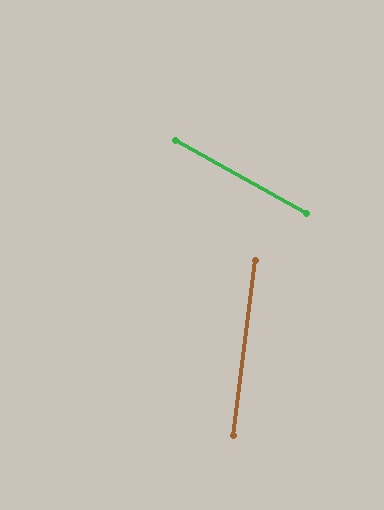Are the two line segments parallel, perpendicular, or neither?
Neither parallel nor perpendicular — they differ by about 68°.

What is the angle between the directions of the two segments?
Approximately 68 degrees.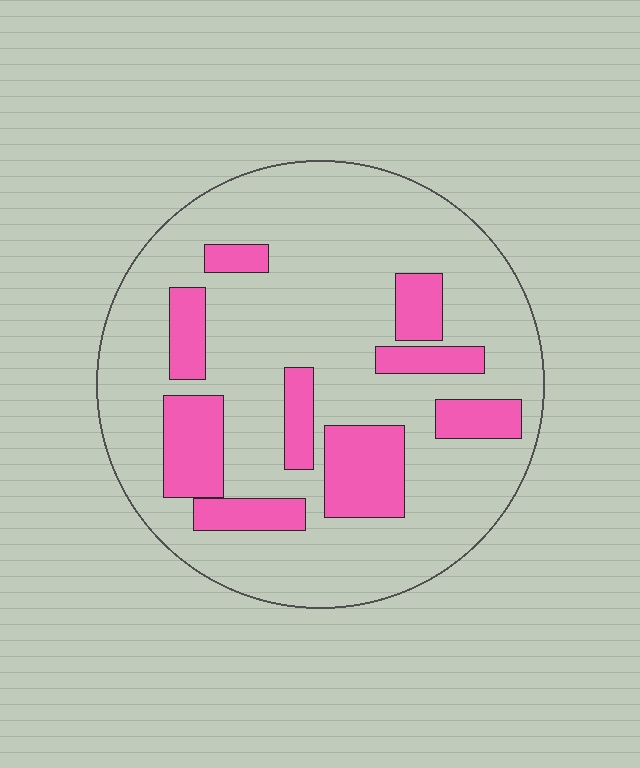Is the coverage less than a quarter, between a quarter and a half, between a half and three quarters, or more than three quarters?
Less than a quarter.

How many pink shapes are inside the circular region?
9.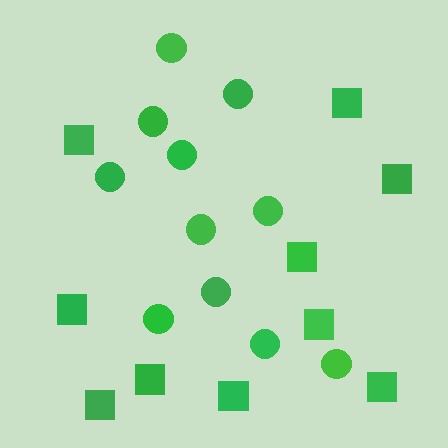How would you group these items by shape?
There are 2 groups: one group of squares (10) and one group of circles (11).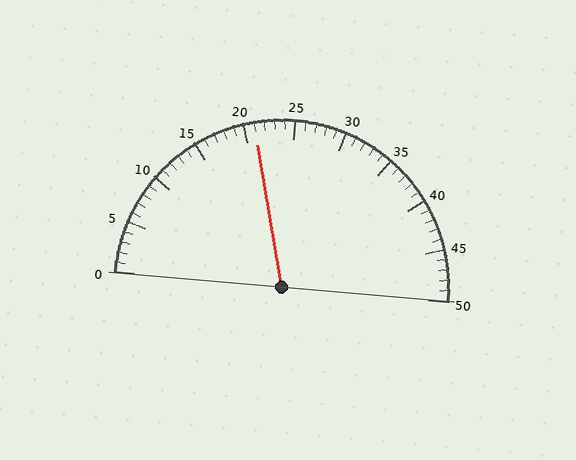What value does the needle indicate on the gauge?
The needle indicates approximately 21.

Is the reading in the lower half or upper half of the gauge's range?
The reading is in the lower half of the range (0 to 50).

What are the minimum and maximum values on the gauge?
The gauge ranges from 0 to 50.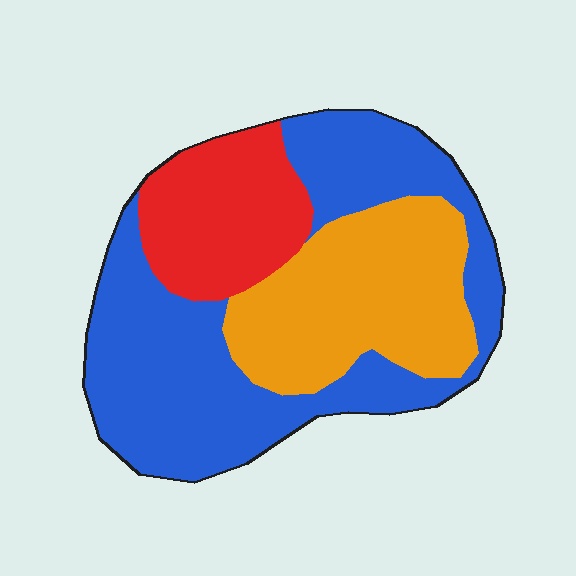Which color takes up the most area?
Blue, at roughly 50%.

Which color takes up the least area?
Red, at roughly 20%.